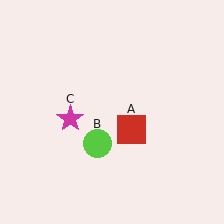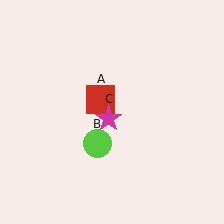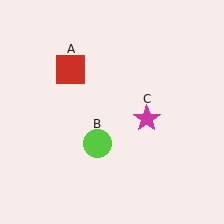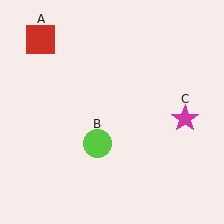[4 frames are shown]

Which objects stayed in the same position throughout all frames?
Lime circle (object B) remained stationary.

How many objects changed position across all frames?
2 objects changed position: red square (object A), magenta star (object C).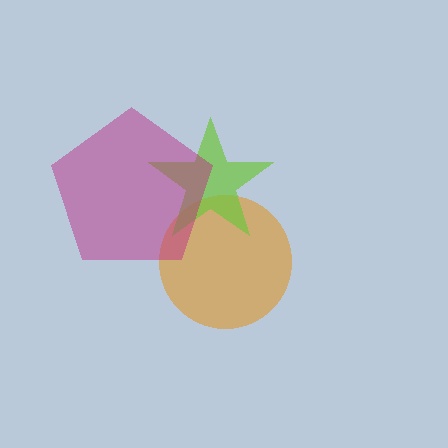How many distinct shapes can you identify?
There are 3 distinct shapes: an orange circle, a lime star, a magenta pentagon.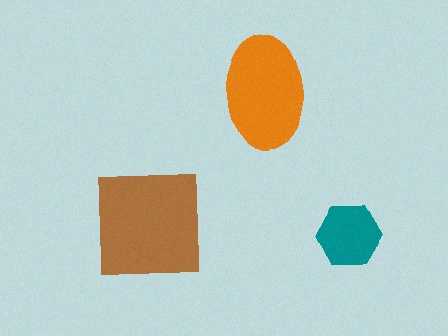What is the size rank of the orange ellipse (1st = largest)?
2nd.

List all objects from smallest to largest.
The teal hexagon, the orange ellipse, the brown square.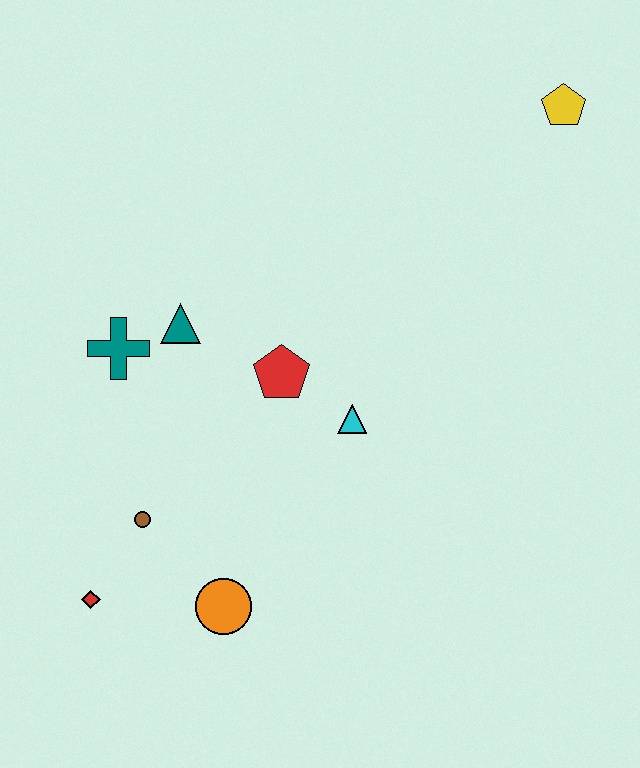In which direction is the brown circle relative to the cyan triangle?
The brown circle is to the left of the cyan triangle.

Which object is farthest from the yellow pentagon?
The red diamond is farthest from the yellow pentagon.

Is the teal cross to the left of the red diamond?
No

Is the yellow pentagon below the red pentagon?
No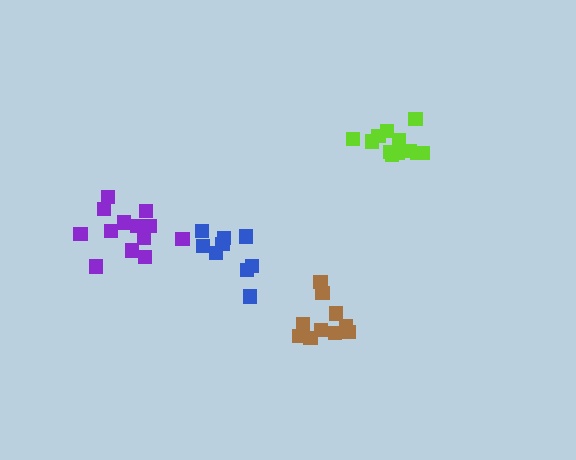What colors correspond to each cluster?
The clusters are colored: lime, brown, purple, blue.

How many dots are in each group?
Group 1: 13 dots, Group 2: 10 dots, Group 3: 13 dots, Group 4: 9 dots (45 total).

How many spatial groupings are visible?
There are 4 spatial groupings.